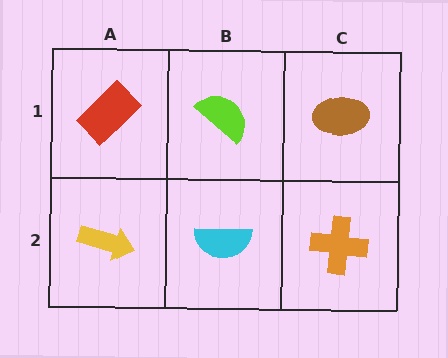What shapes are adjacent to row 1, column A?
A yellow arrow (row 2, column A), a lime semicircle (row 1, column B).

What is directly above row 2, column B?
A lime semicircle.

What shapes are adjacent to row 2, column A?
A red rectangle (row 1, column A), a cyan semicircle (row 2, column B).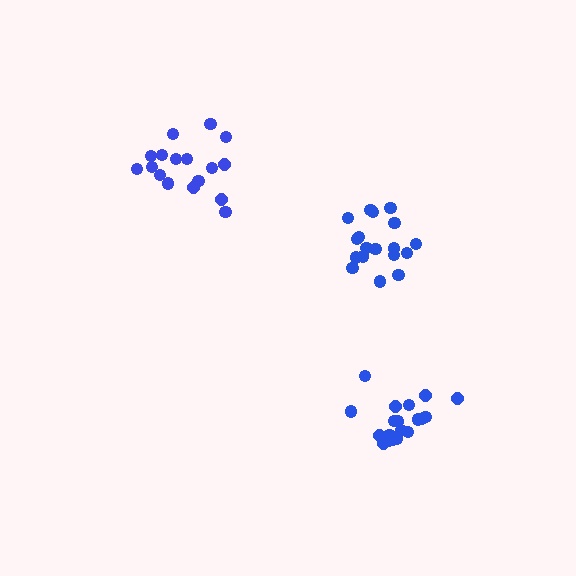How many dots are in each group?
Group 1: 18 dots, Group 2: 19 dots, Group 3: 17 dots (54 total).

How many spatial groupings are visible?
There are 3 spatial groupings.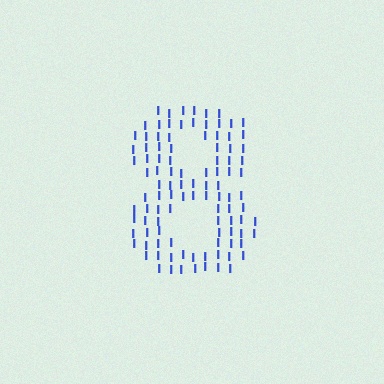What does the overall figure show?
The overall figure shows the digit 8.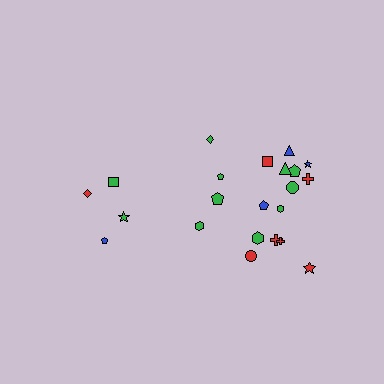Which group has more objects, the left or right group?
The right group.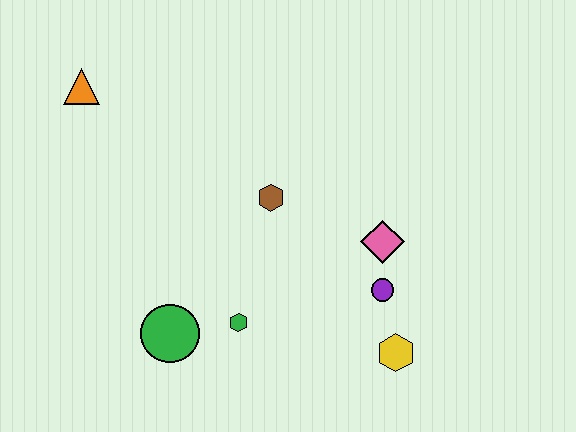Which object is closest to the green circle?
The green hexagon is closest to the green circle.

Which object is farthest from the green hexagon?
The orange triangle is farthest from the green hexagon.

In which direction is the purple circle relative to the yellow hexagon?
The purple circle is above the yellow hexagon.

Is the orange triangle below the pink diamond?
No